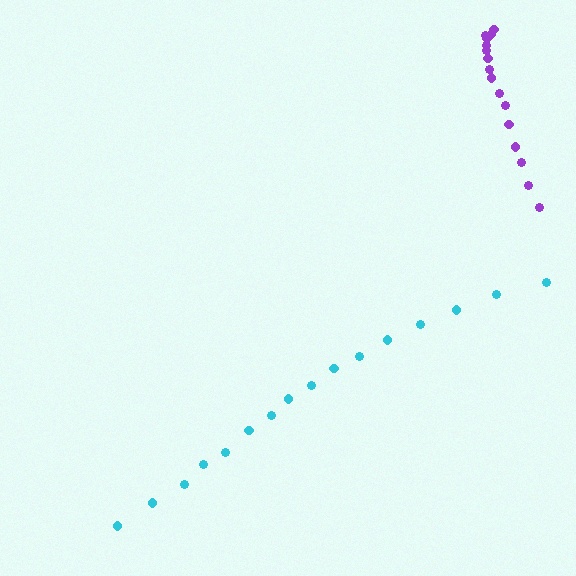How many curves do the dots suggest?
There are 2 distinct paths.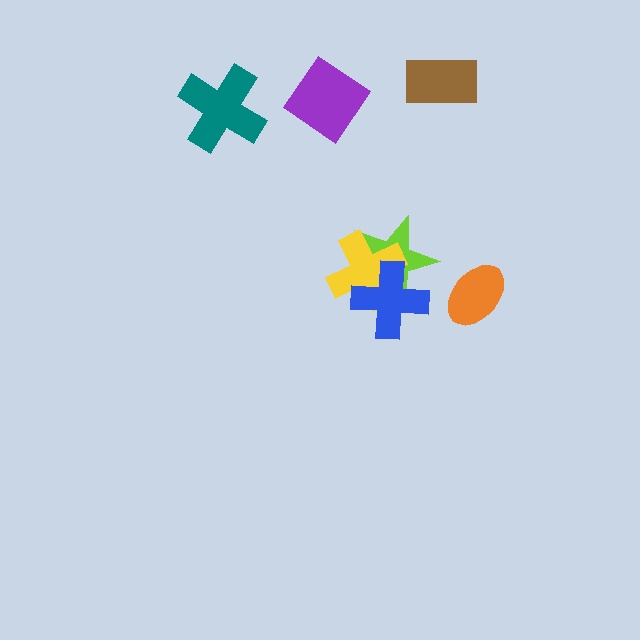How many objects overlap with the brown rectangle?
0 objects overlap with the brown rectangle.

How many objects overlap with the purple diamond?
0 objects overlap with the purple diamond.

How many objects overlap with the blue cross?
2 objects overlap with the blue cross.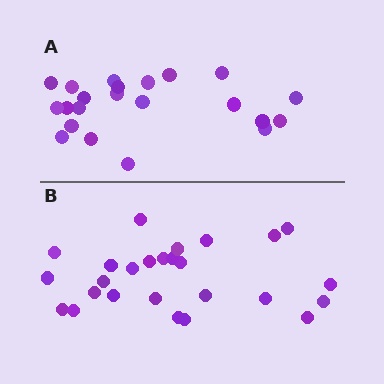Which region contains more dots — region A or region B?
Region B (the bottom region) has more dots.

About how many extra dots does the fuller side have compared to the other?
Region B has about 4 more dots than region A.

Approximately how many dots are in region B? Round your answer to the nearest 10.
About 30 dots. (The exact count is 26, which rounds to 30.)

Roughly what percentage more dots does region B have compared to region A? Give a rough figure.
About 20% more.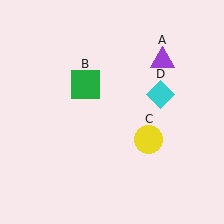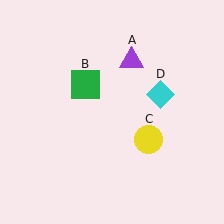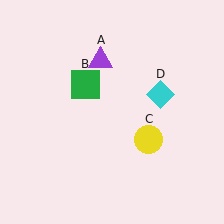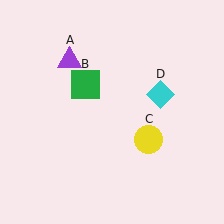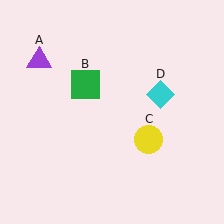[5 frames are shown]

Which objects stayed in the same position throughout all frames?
Green square (object B) and yellow circle (object C) and cyan diamond (object D) remained stationary.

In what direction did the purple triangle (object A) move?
The purple triangle (object A) moved left.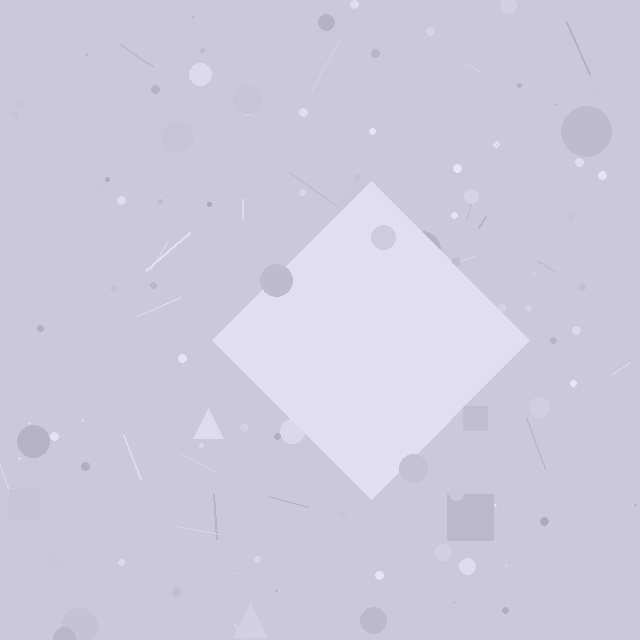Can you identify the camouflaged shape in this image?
The camouflaged shape is a diamond.